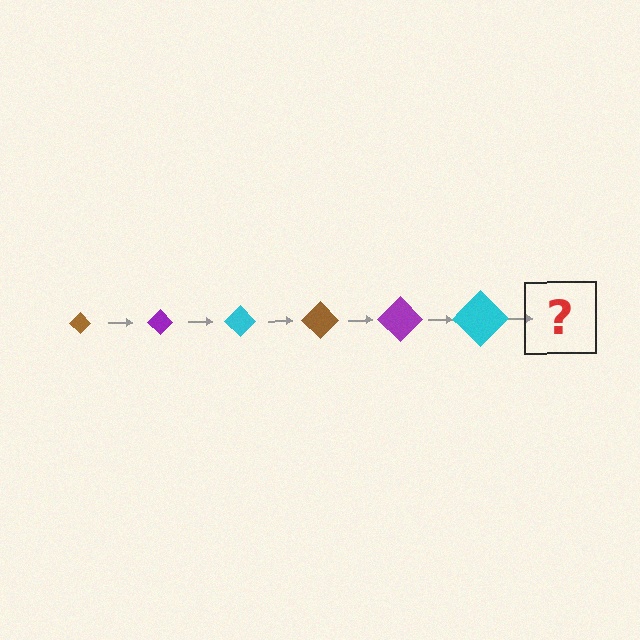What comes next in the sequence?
The next element should be a brown diamond, larger than the previous one.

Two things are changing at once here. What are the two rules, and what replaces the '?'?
The two rules are that the diamond grows larger each step and the color cycles through brown, purple, and cyan. The '?' should be a brown diamond, larger than the previous one.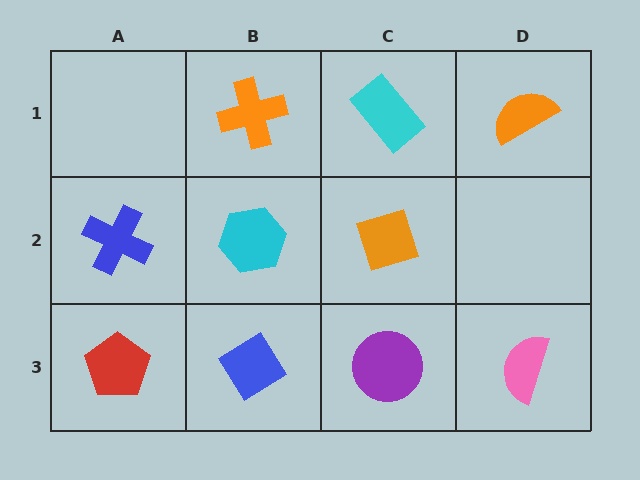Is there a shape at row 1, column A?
No, that cell is empty.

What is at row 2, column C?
An orange diamond.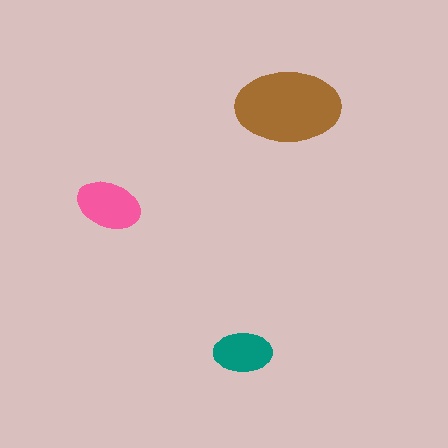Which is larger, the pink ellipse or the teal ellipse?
The pink one.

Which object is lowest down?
The teal ellipse is bottommost.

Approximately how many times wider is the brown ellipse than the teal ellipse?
About 2 times wider.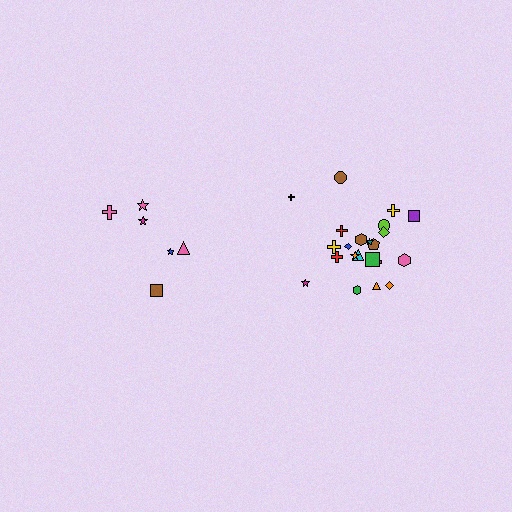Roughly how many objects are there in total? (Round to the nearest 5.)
Roughly 30 objects in total.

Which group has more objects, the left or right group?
The right group.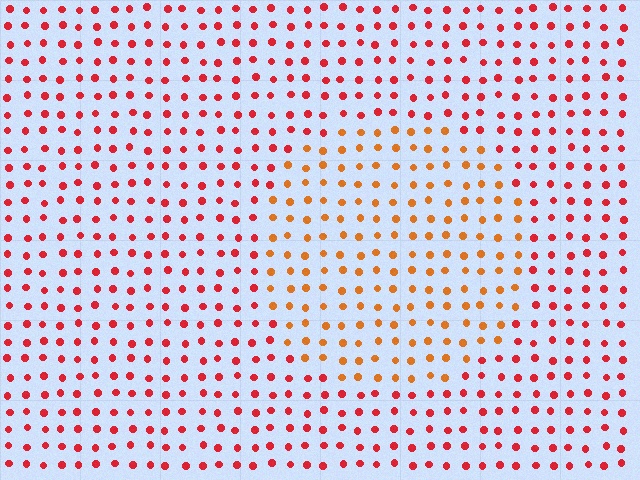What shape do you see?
I see a circle.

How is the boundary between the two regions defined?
The boundary is defined purely by a slight shift in hue (about 32 degrees). Spacing, size, and orientation are identical on both sides.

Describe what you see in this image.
The image is filled with small red elements in a uniform arrangement. A circle-shaped region is visible where the elements are tinted to a slightly different hue, forming a subtle color boundary.